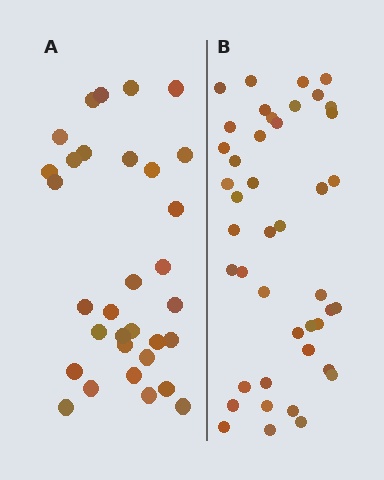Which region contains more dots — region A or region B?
Region B (the right region) has more dots.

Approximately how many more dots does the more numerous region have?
Region B has roughly 12 or so more dots than region A.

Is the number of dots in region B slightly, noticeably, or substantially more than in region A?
Region B has noticeably more, but not dramatically so. The ratio is roughly 1.3 to 1.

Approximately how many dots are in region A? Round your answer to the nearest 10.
About 30 dots. (The exact count is 32, which rounds to 30.)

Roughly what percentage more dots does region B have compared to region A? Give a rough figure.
About 35% more.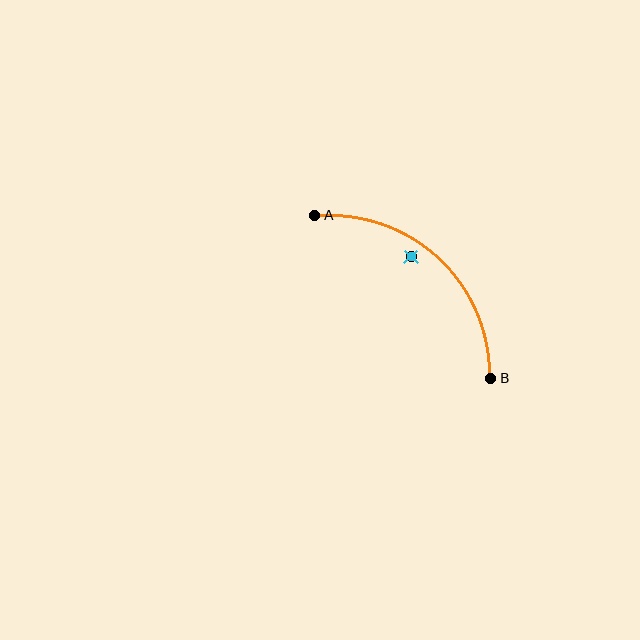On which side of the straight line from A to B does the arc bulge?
The arc bulges above and to the right of the straight line connecting A and B.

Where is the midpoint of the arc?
The arc midpoint is the point on the curve farthest from the straight line joining A and B. It sits above and to the right of that line.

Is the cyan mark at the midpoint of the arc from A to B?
No — the cyan mark does not lie on the arc at all. It sits slightly inside the curve.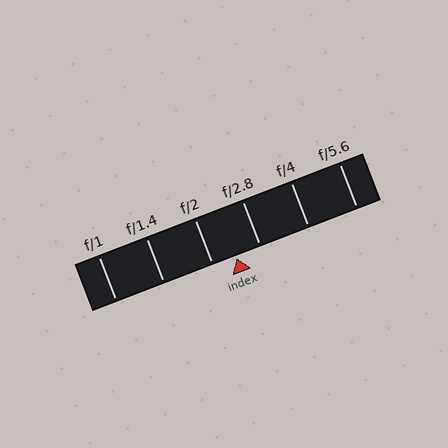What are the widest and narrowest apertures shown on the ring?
The widest aperture shown is f/1 and the narrowest is f/5.6.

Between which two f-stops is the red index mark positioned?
The index mark is between f/2 and f/2.8.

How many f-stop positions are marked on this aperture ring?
There are 6 f-stop positions marked.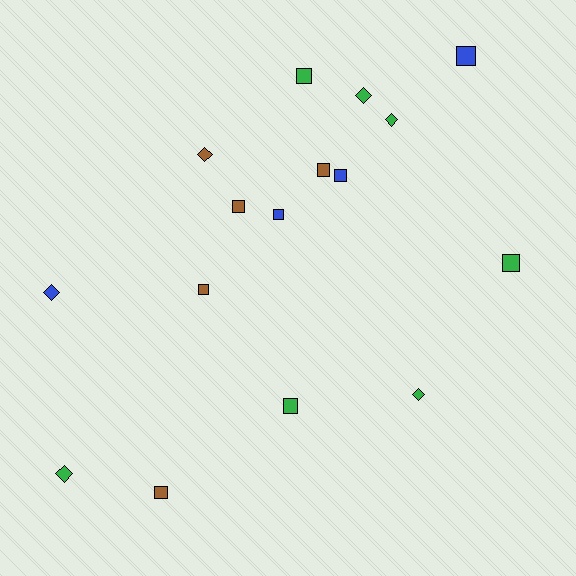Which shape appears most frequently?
Square, with 10 objects.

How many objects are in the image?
There are 16 objects.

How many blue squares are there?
There are 3 blue squares.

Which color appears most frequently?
Green, with 7 objects.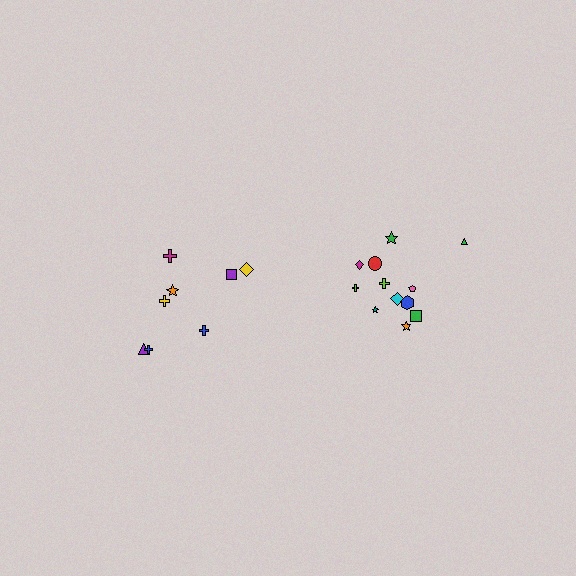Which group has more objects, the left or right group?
The right group.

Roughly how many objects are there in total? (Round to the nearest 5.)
Roughly 20 objects in total.